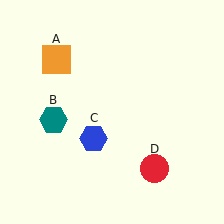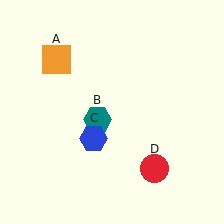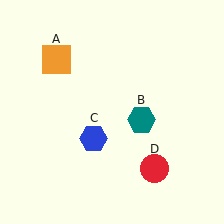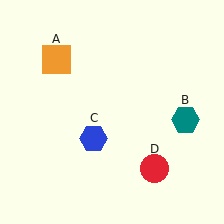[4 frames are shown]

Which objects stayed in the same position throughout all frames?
Orange square (object A) and blue hexagon (object C) and red circle (object D) remained stationary.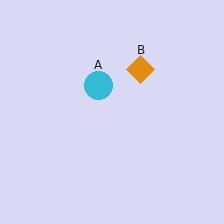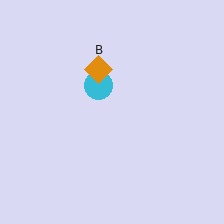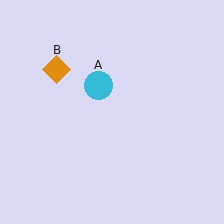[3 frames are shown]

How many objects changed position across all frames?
1 object changed position: orange diamond (object B).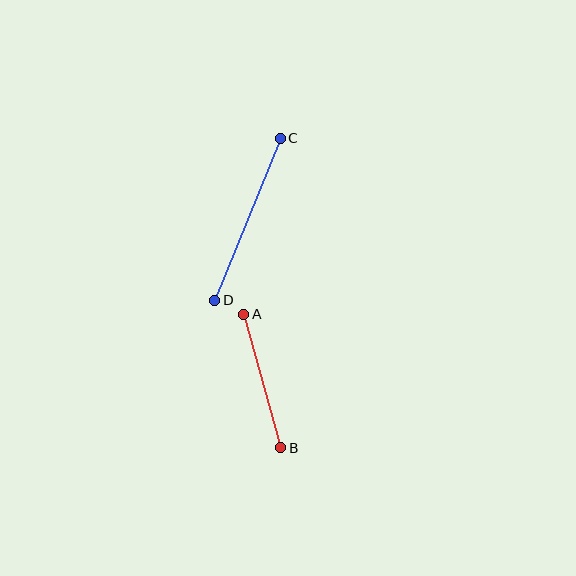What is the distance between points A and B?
The distance is approximately 139 pixels.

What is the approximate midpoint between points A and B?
The midpoint is at approximately (262, 381) pixels.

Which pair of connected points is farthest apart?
Points C and D are farthest apart.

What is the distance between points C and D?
The distance is approximately 174 pixels.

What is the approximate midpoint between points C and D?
The midpoint is at approximately (247, 219) pixels.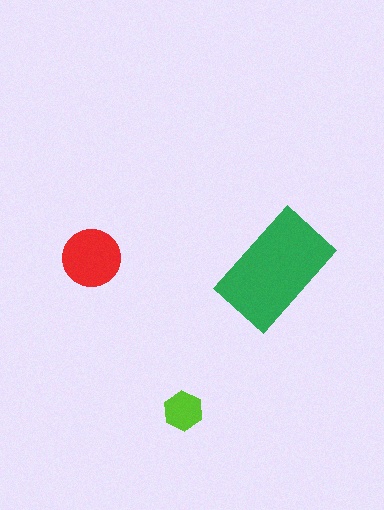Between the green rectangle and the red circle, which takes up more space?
The green rectangle.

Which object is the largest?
The green rectangle.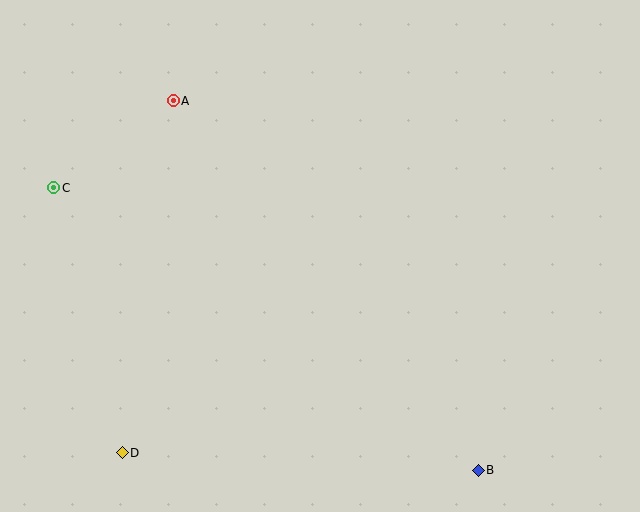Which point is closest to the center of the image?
Point A at (173, 101) is closest to the center.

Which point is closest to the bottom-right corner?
Point B is closest to the bottom-right corner.